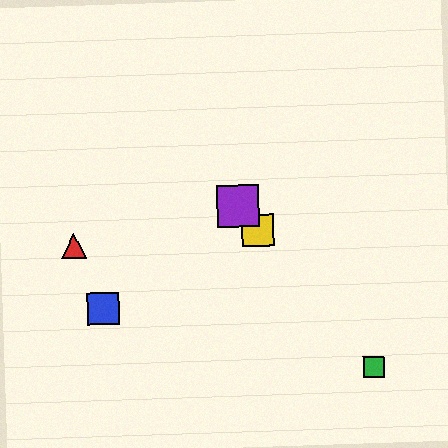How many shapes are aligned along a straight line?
3 shapes (the green square, the yellow square, the purple square) are aligned along a straight line.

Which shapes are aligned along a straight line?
The green square, the yellow square, the purple square are aligned along a straight line.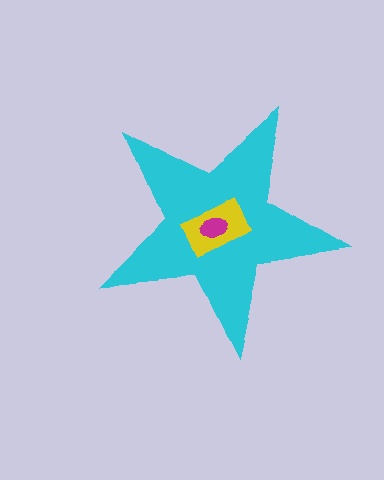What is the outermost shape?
The cyan star.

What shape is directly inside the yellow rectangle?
The magenta ellipse.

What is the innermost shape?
The magenta ellipse.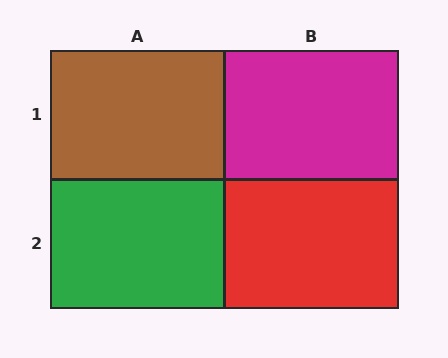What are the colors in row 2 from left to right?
Green, red.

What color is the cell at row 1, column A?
Brown.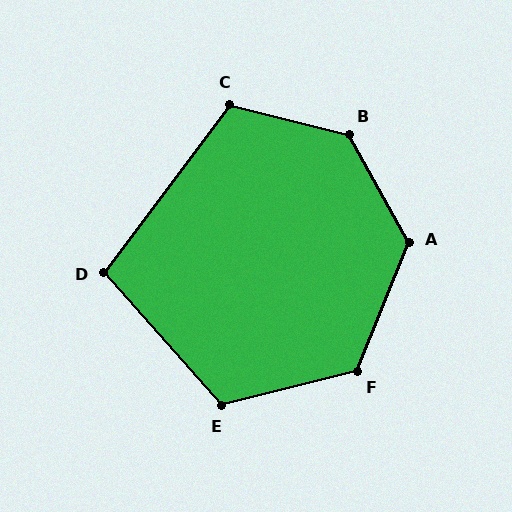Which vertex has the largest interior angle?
B, at approximately 133 degrees.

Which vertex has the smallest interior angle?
D, at approximately 102 degrees.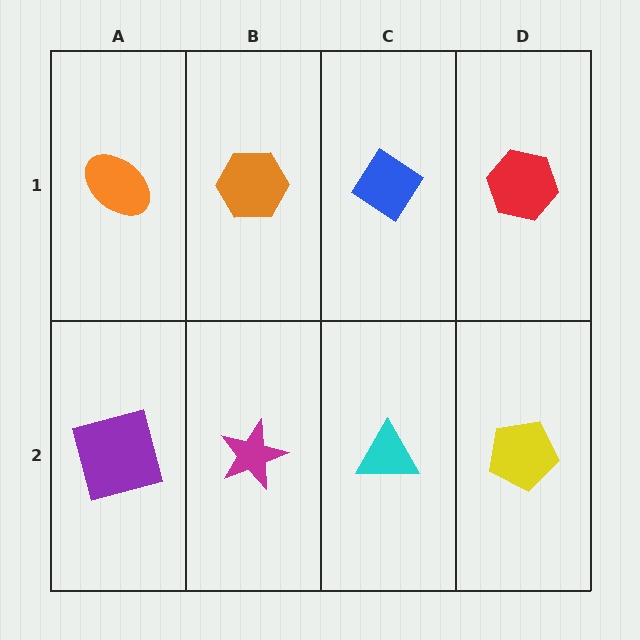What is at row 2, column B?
A magenta star.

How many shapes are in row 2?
4 shapes.